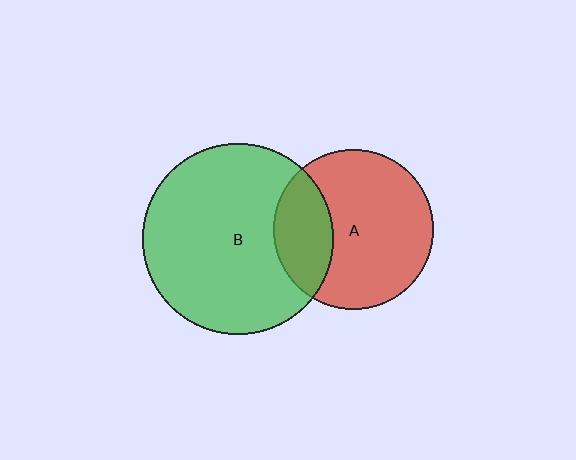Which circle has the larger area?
Circle B (green).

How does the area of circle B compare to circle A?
Approximately 1.4 times.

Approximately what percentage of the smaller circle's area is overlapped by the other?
Approximately 25%.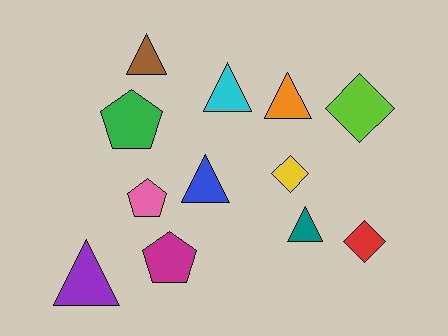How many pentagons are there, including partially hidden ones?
There are 3 pentagons.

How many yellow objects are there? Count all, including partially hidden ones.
There is 1 yellow object.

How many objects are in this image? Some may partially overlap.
There are 12 objects.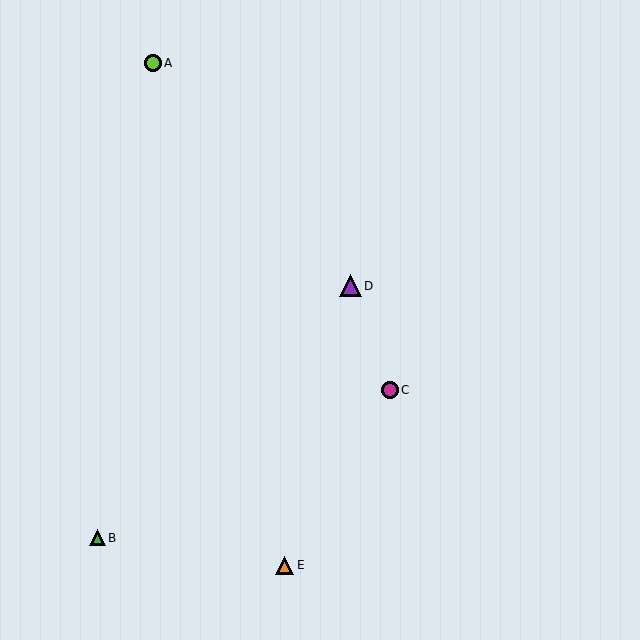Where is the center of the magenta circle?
The center of the magenta circle is at (390, 390).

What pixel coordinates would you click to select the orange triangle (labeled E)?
Click at (285, 565) to select the orange triangle E.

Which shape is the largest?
The purple triangle (labeled D) is the largest.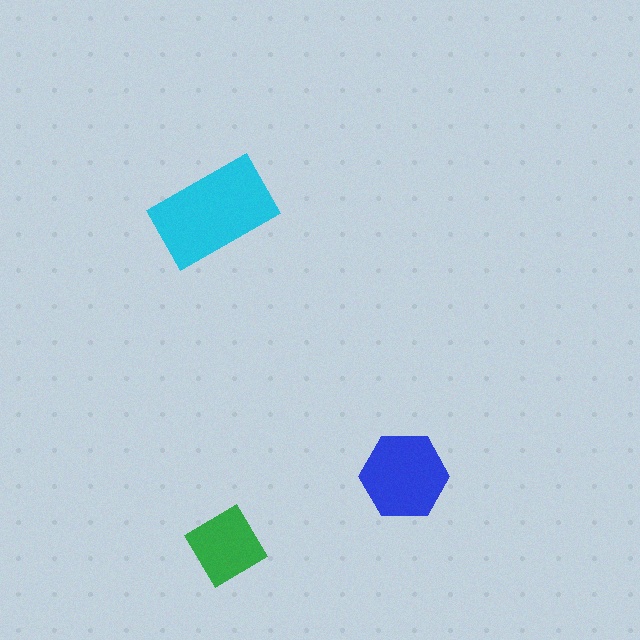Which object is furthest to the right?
The blue hexagon is rightmost.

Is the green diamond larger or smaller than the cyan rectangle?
Smaller.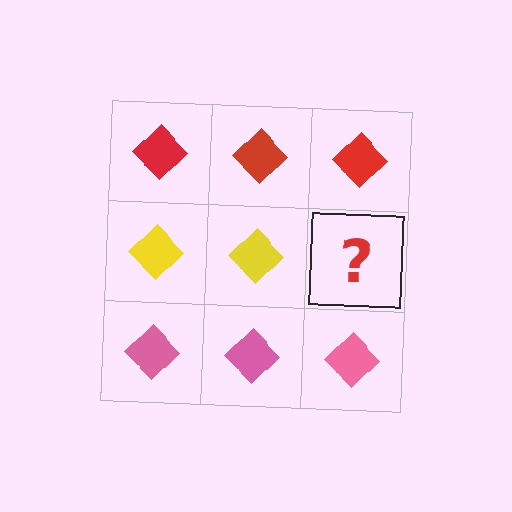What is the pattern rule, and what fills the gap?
The rule is that each row has a consistent color. The gap should be filled with a yellow diamond.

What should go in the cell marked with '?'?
The missing cell should contain a yellow diamond.